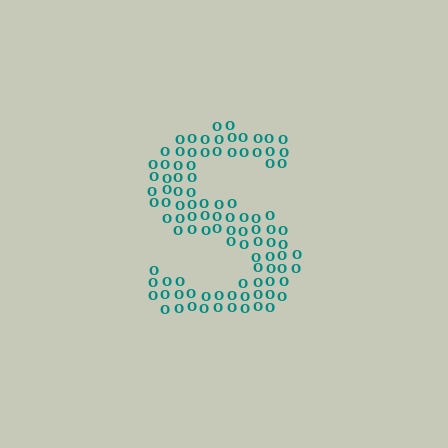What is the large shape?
The large shape is the letter S.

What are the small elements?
The small elements are letter O's.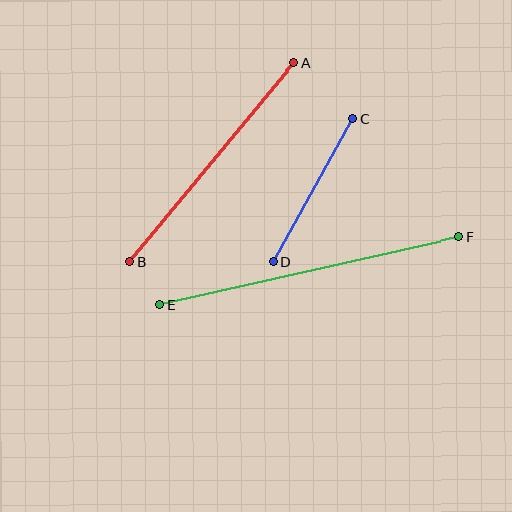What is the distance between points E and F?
The distance is approximately 306 pixels.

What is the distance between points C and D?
The distance is approximately 164 pixels.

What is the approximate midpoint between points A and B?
The midpoint is at approximately (212, 162) pixels.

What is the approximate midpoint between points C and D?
The midpoint is at approximately (313, 190) pixels.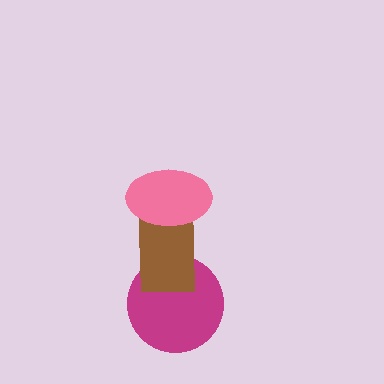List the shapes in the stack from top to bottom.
From top to bottom: the pink ellipse, the brown rectangle, the magenta circle.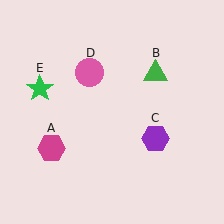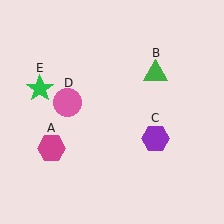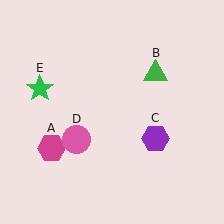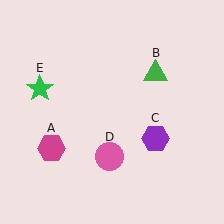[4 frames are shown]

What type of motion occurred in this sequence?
The pink circle (object D) rotated counterclockwise around the center of the scene.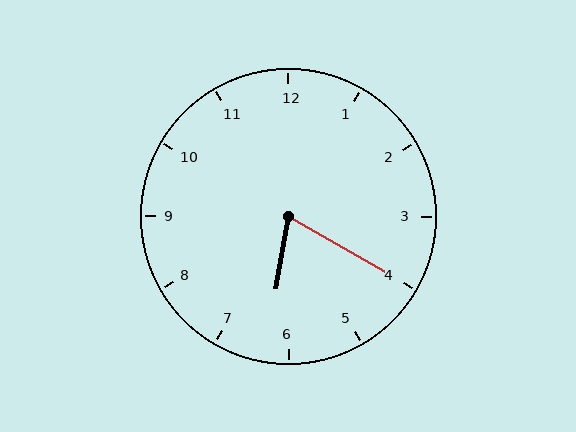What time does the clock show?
6:20.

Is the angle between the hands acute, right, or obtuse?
It is acute.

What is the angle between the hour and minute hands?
Approximately 70 degrees.